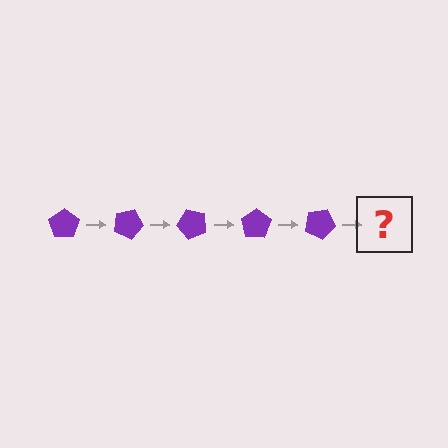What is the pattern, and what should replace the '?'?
The pattern is that the pentagon rotates 25 degrees each step. The '?' should be a purple pentagon rotated 125 degrees.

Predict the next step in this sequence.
The next step is a purple pentagon rotated 125 degrees.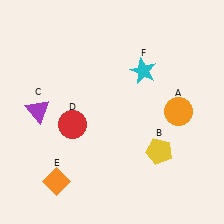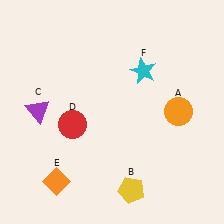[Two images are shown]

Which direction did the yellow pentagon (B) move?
The yellow pentagon (B) moved down.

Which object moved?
The yellow pentagon (B) moved down.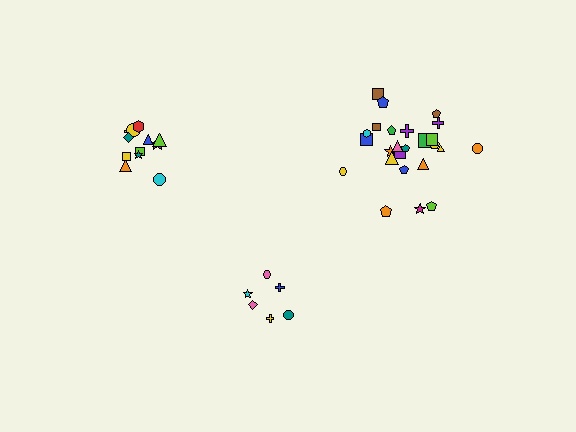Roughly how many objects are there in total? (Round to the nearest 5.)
Roughly 45 objects in total.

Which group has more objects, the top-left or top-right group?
The top-right group.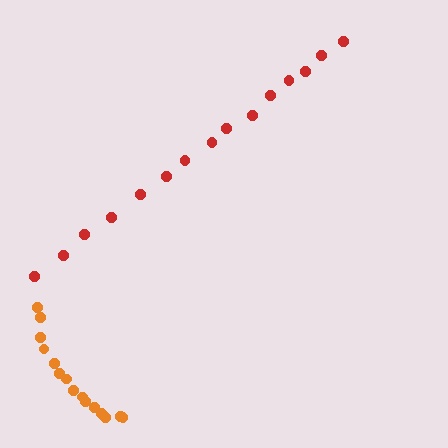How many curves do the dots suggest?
There are 2 distinct paths.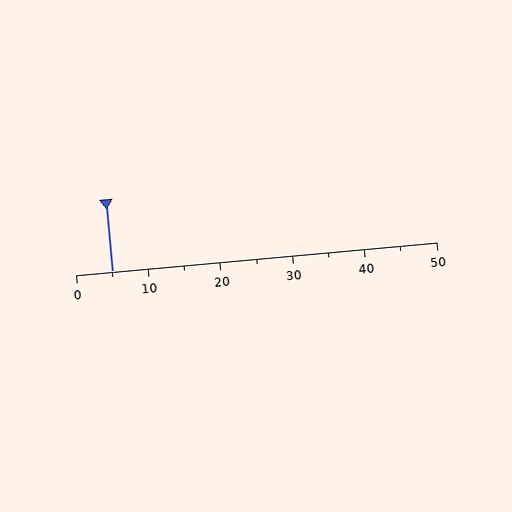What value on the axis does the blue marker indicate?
The marker indicates approximately 5.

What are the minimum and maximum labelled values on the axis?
The axis runs from 0 to 50.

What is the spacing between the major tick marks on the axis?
The major ticks are spaced 10 apart.